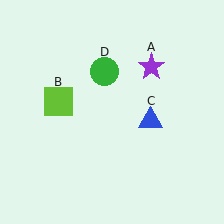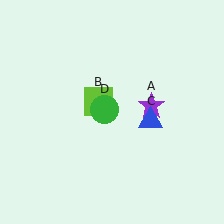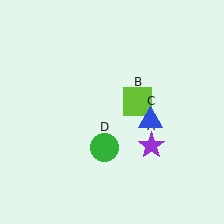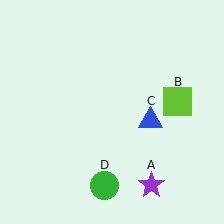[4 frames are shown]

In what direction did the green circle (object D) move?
The green circle (object D) moved down.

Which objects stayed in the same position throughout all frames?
Blue triangle (object C) remained stationary.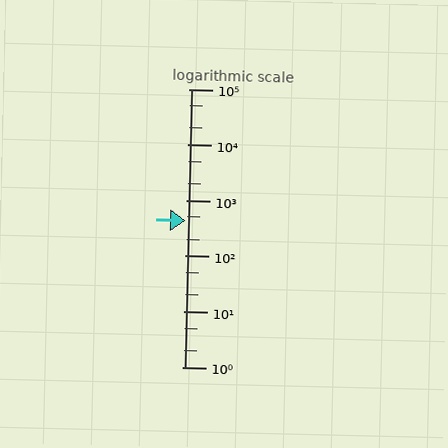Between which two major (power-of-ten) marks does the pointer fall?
The pointer is between 100 and 1000.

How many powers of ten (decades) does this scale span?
The scale spans 5 decades, from 1 to 100000.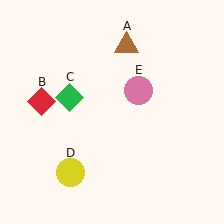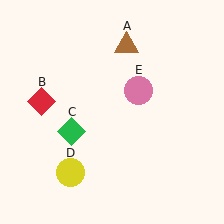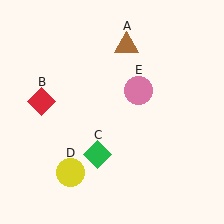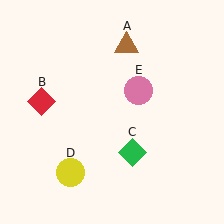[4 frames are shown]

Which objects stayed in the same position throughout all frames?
Brown triangle (object A) and red diamond (object B) and yellow circle (object D) and pink circle (object E) remained stationary.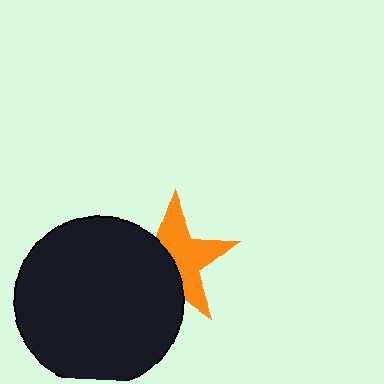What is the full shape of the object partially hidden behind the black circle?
The partially hidden object is an orange star.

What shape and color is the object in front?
The object in front is a black circle.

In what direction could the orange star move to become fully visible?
The orange star could move right. That would shift it out from behind the black circle entirely.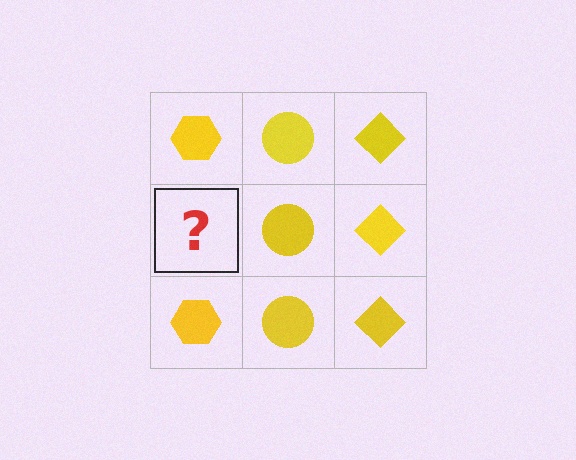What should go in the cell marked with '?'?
The missing cell should contain a yellow hexagon.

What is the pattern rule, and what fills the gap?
The rule is that each column has a consistent shape. The gap should be filled with a yellow hexagon.